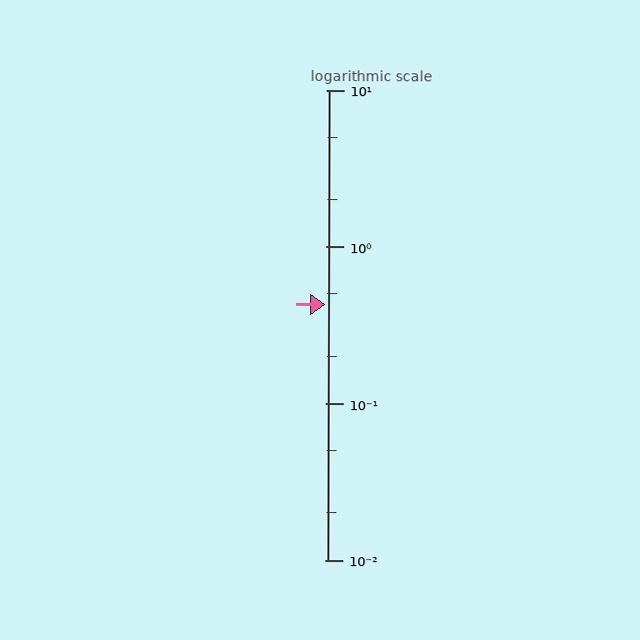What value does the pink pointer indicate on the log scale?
The pointer indicates approximately 0.43.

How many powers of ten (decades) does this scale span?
The scale spans 3 decades, from 0.01 to 10.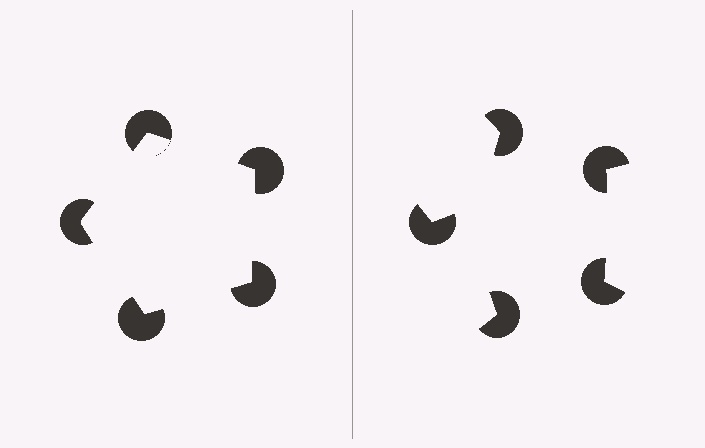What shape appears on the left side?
An illusory pentagon.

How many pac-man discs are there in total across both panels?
10 — 5 on each side.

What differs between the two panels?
The pac-man discs are positioned identically on both sides; only the wedge orientations differ. On the left they align to a pentagon; on the right they are misaligned.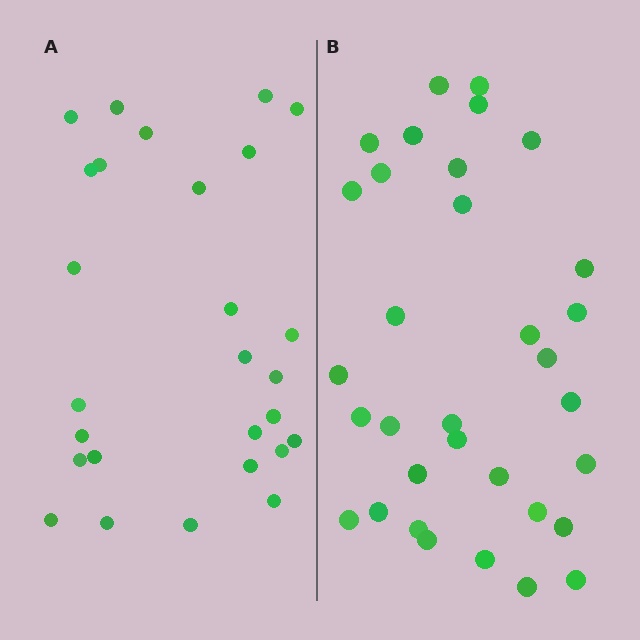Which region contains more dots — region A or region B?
Region B (the right region) has more dots.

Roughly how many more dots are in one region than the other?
Region B has about 6 more dots than region A.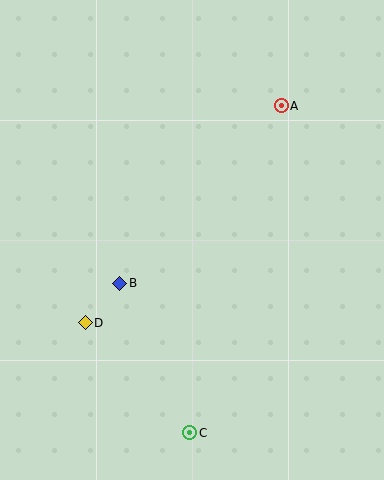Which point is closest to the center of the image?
Point B at (120, 283) is closest to the center.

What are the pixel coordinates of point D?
Point D is at (85, 323).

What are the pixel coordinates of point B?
Point B is at (120, 283).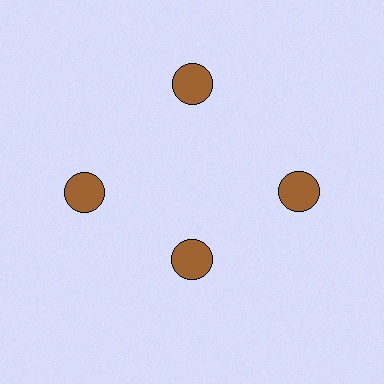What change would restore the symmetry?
The symmetry would be restored by moving it outward, back onto the ring so that all 4 circles sit at equal angles and equal distance from the center.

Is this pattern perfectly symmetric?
No. The 4 brown circles are arranged in a ring, but one element near the 6 o'clock position is pulled inward toward the center, breaking the 4-fold rotational symmetry.